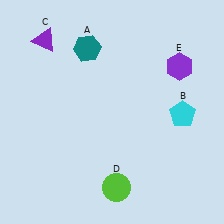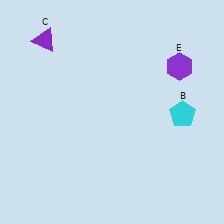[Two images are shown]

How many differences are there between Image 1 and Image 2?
There are 2 differences between the two images.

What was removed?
The lime circle (D), the teal hexagon (A) were removed in Image 2.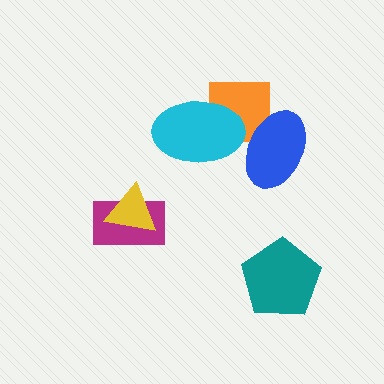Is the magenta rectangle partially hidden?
Yes, it is partially covered by another shape.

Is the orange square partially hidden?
Yes, it is partially covered by another shape.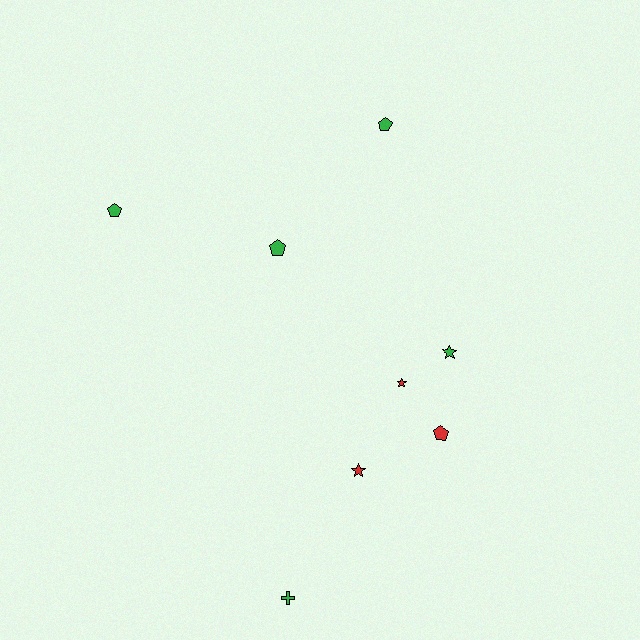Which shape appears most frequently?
Pentagon, with 4 objects.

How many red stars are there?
There are 2 red stars.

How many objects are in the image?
There are 8 objects.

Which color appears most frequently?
Green, with 5 objects.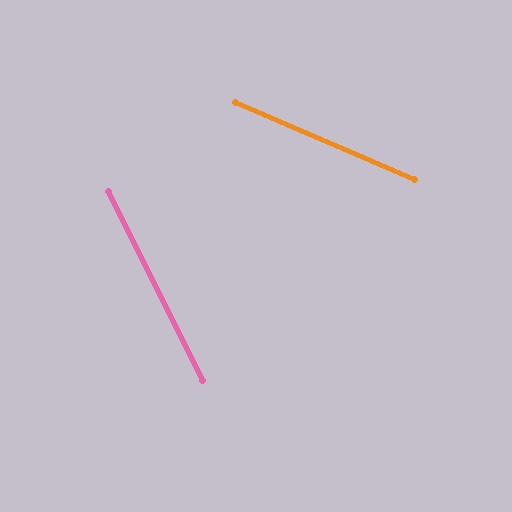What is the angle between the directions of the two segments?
Approximately 40 degrees.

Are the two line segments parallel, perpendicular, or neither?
Neither parallel nor perpendicular — they differ by about 40°.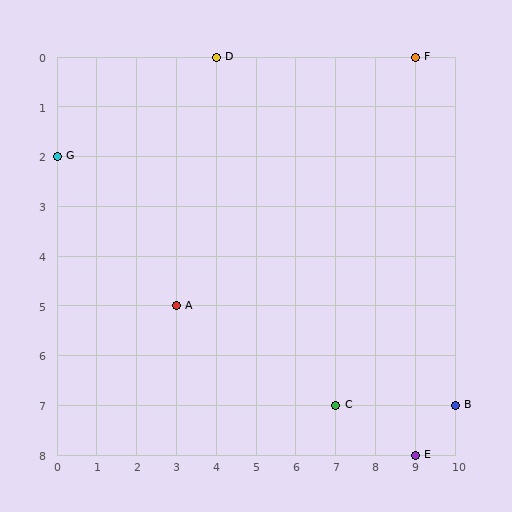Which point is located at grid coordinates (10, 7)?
Point B is at (10, 7).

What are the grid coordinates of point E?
Point E is at grid coordinates (9, 8).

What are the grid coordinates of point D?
Point D is at grid coordinates (4, 0).